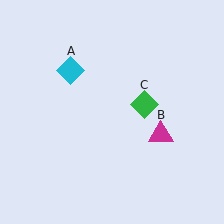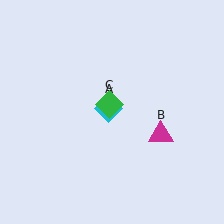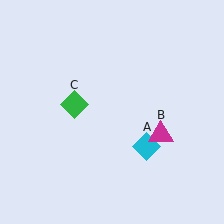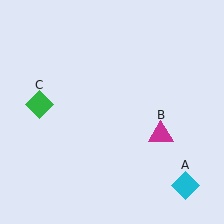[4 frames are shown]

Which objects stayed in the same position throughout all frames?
Magenta triangle (object B) remained stationary.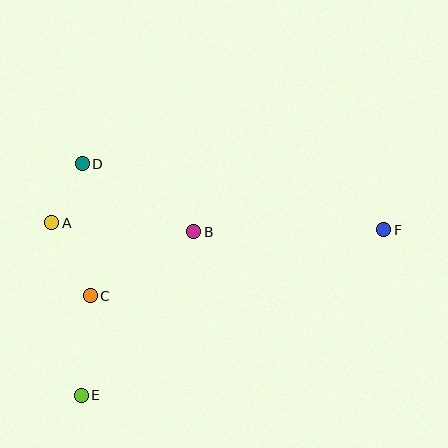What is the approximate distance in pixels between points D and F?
The distance between D and F is approximately 309 pixels.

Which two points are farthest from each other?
Points E and F are farthest from each other.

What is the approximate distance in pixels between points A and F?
The distance between A and F is approximately 332 pixels.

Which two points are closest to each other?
Points A and D are closest to each other.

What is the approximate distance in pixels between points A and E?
The distance between A and E is approximately 175 pixels.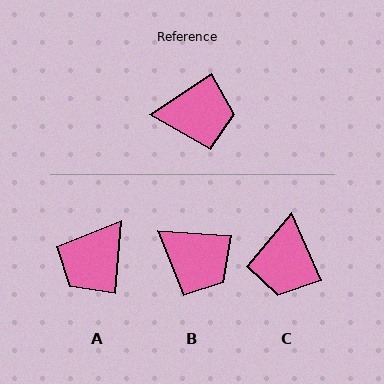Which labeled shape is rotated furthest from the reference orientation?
A, about 128 degrees away.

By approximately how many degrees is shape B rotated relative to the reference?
Approximately 38 degrees clockwise.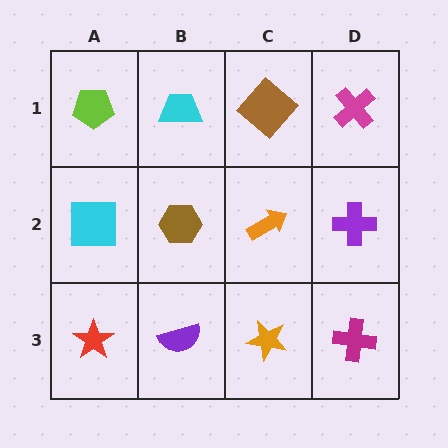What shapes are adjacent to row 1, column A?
A cyan square (row 2, column A), a cyan trapezoid (row 1, column B).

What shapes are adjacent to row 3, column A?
A cyan square (row 2, column A), a purple semicircle (row 3, column B).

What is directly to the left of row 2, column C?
A brown hexagon.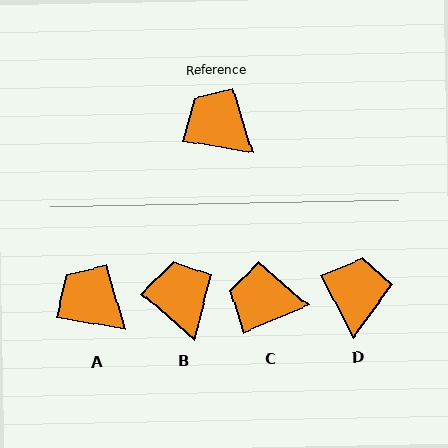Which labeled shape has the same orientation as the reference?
A.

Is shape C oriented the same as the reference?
No, it is off by about 32 degrees.